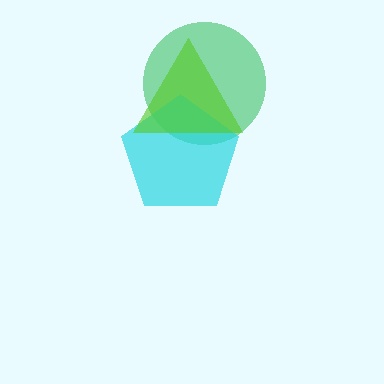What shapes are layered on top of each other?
The layered shapes are: a green circle, a cyan pentagon, a lime triangle.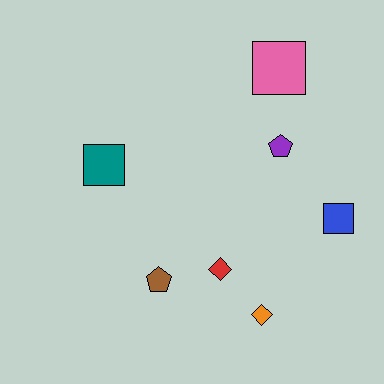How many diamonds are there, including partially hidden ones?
There are 2 diamonds.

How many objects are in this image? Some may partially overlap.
There are 7 objects.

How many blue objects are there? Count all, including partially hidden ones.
There is 1 blue object.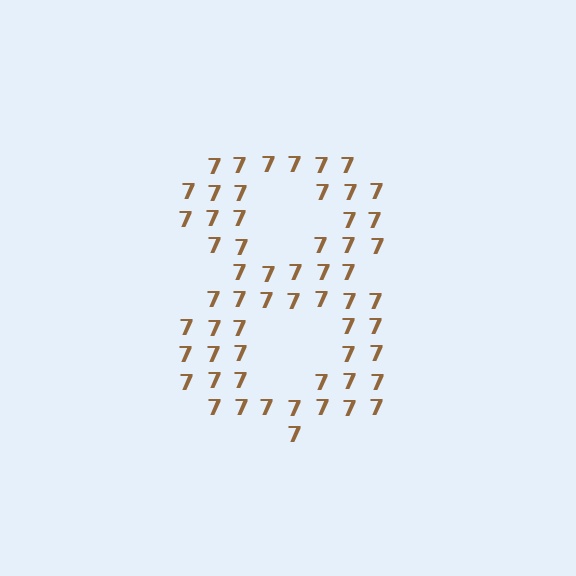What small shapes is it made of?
It is made of small digit 7's.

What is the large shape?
The large shape is the digit 8.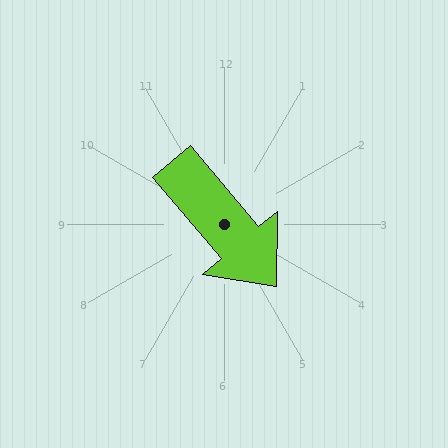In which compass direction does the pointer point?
Southeast.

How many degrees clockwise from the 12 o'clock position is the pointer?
Approximately 140 degrees.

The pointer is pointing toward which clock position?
Roughly 5 o'clock.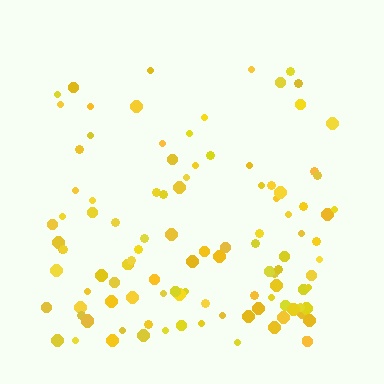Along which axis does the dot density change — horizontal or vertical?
Vertical.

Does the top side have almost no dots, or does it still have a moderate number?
Still a moderate number, just noticeably fewer than the bottom.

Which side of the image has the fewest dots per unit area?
The top.